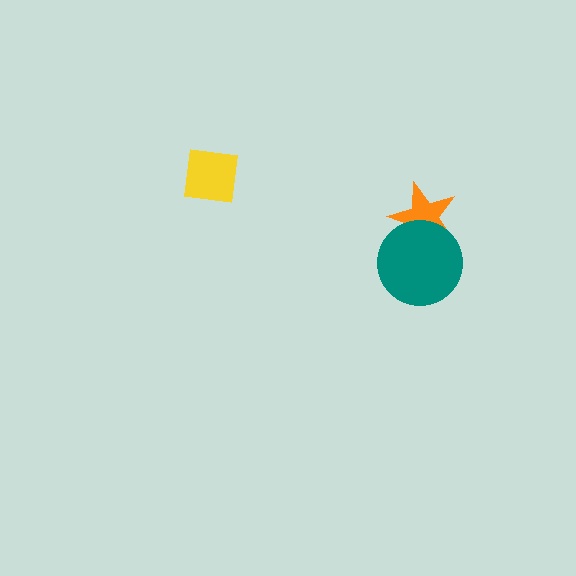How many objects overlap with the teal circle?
1 object overlaps with the teal circle.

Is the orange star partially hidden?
Yes, it is partially covered by another shape.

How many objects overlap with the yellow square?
0 objects overlap with the yellow square.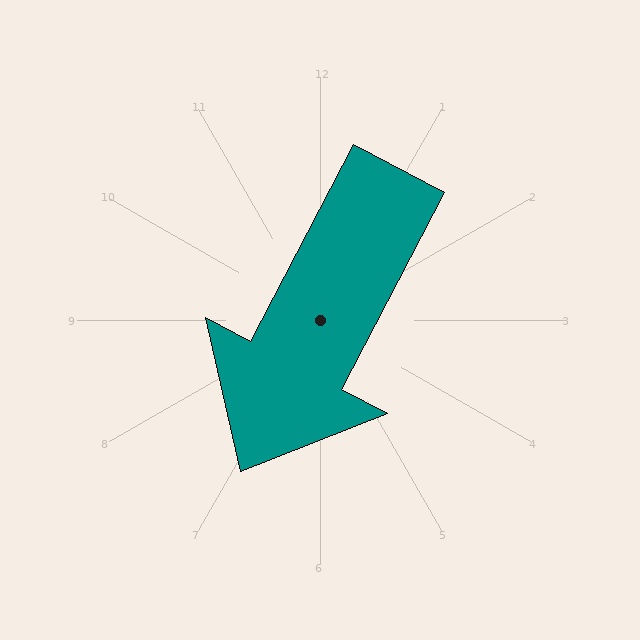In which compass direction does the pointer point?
Southwest.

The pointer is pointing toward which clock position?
Roughly 7 o'clock.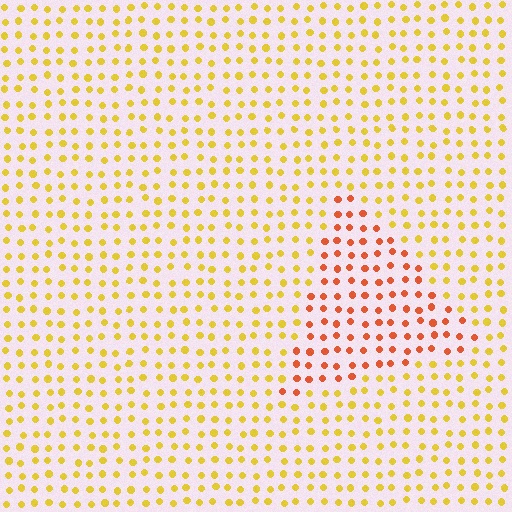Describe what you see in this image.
The image is filled with small yellow elements in a uniform arrangement. A triangle-shaped region is visible where the elements are tinted to a slightly different hue, forming a subtle color boundary.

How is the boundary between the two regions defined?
The boundary is defined purely by a slight shift in hue (about 39 degrees). Spacing, size, and orientation are identical on both sides.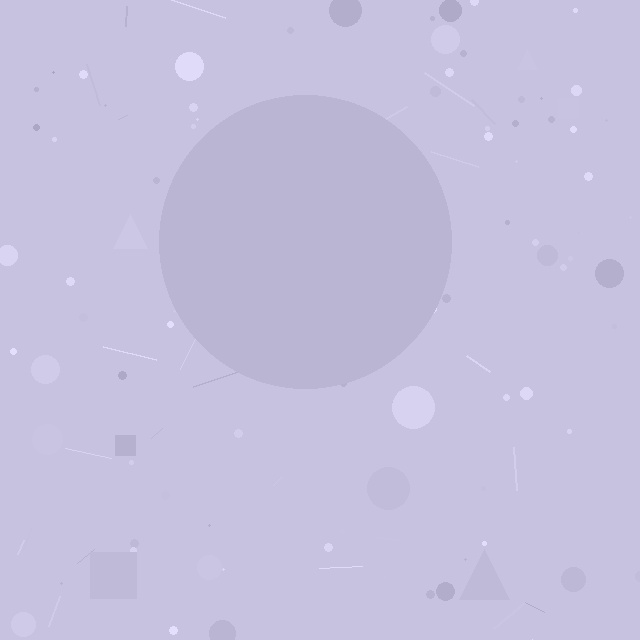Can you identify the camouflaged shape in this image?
The camouflaged shape is a circle.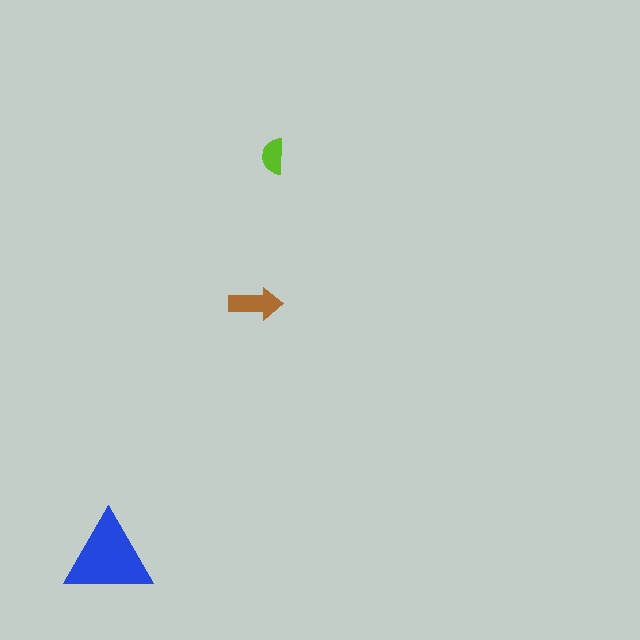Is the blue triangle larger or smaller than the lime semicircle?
Larger.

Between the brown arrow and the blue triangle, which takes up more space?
The blue triangle.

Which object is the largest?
The blue triangle.